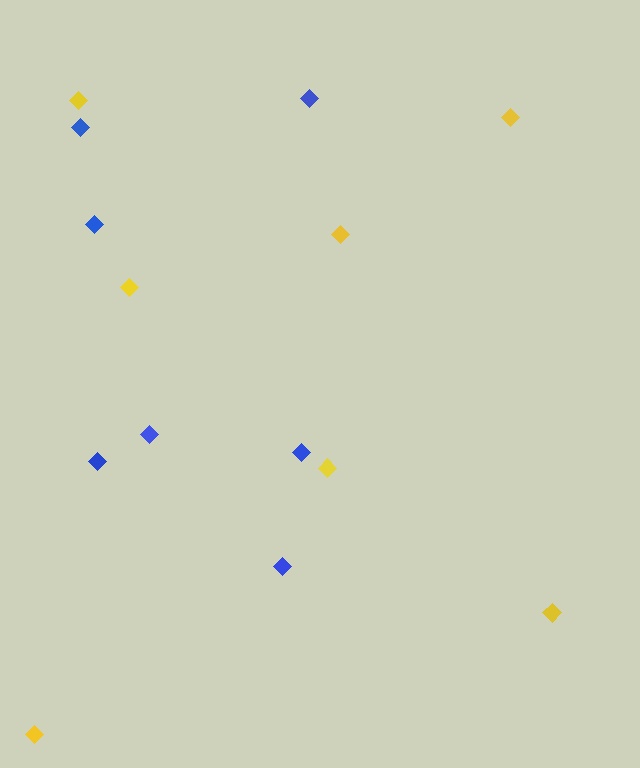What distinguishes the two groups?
There are 2 groups: one group of blue diamonds (7) and one group of yellow diamonds (7).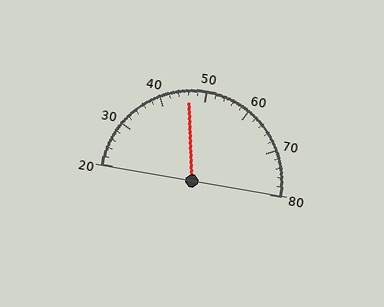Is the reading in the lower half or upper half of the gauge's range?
The reading is in the lower half of the range (20 to 80).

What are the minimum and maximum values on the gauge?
The gauge ranges from 20 to 80.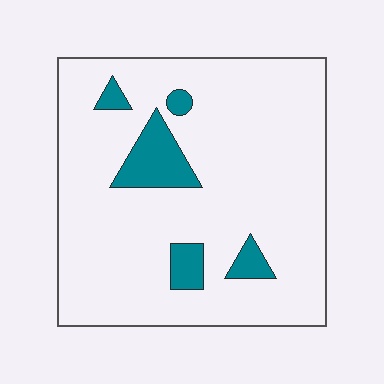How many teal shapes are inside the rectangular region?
5.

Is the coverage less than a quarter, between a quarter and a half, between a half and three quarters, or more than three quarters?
Less than a quarter.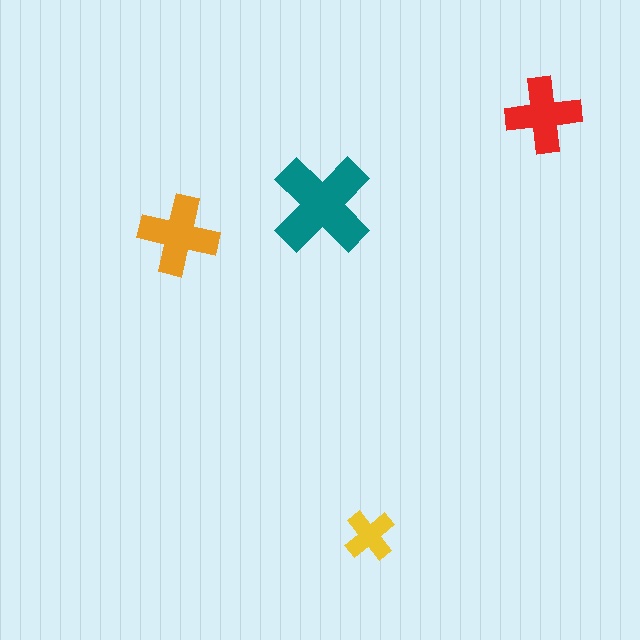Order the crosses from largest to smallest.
the teal one, the orange one, the red one, the yellow one.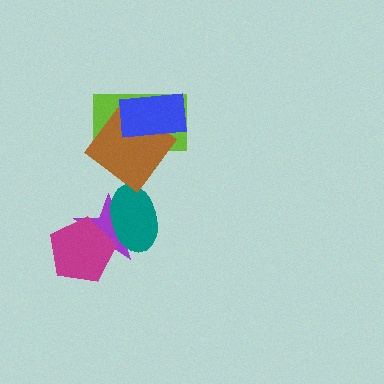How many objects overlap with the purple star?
2 objects overlap with the purple star.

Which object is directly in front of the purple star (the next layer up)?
The teal ellipse is directly in front of the purple star.